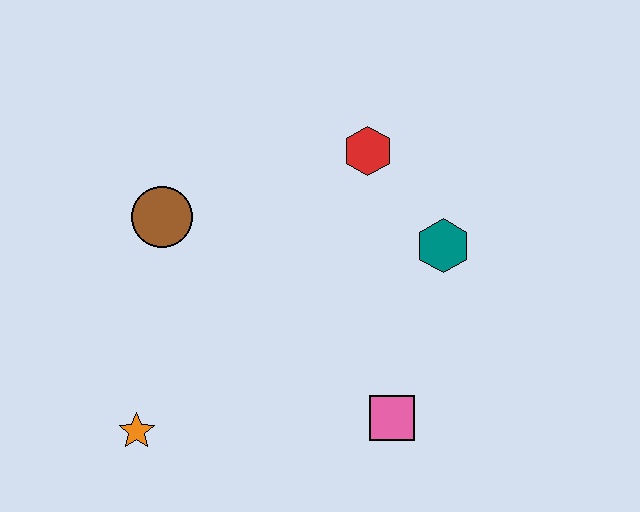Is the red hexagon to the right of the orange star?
Yes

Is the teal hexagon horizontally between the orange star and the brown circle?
No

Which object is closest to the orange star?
The brown circle is closest to the orange star.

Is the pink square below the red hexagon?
Yes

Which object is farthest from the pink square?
The brown circle is farthest from the pink square.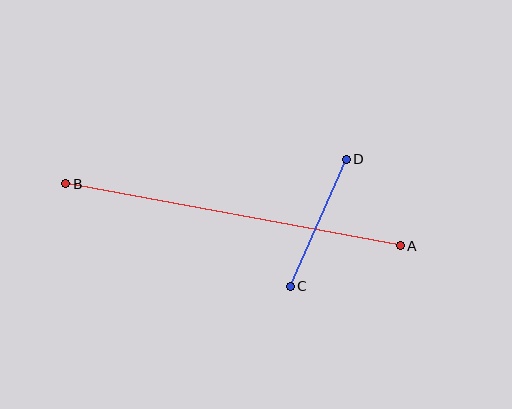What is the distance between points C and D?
The distance is approximately 139 pixels.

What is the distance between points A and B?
The distance is approximately 340 pixels.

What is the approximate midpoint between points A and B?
The midpoint is at approximately (233, 215) pixels.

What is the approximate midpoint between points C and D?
The midpoint is at approximately (318, 223) pixels.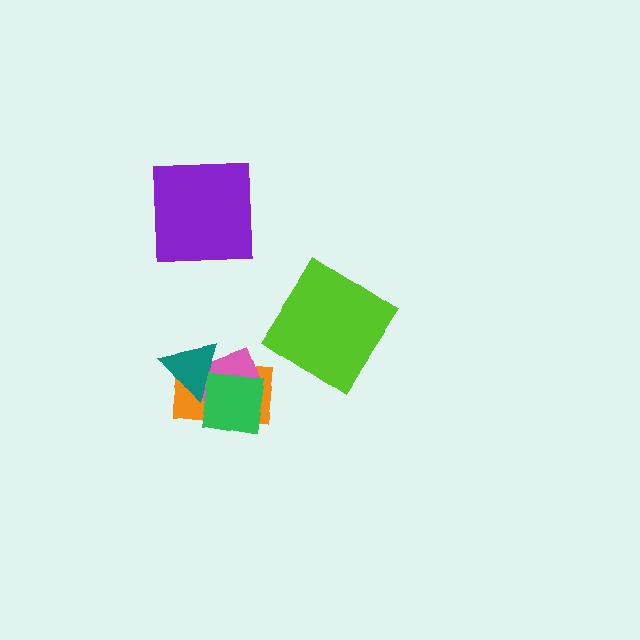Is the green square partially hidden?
No, no other shape covers it.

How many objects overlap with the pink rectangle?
3 objects overlap with the pink rectangle.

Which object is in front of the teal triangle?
The green square is in front of the teal triangle.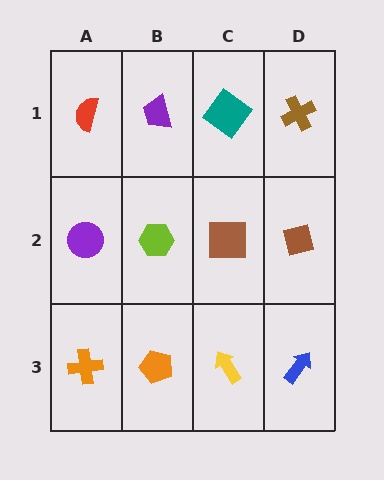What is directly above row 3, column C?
A brown square.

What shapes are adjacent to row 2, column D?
A brown cross (row 1, column D), a blue arrow (row 3, column D), a brown square (row 2, column C).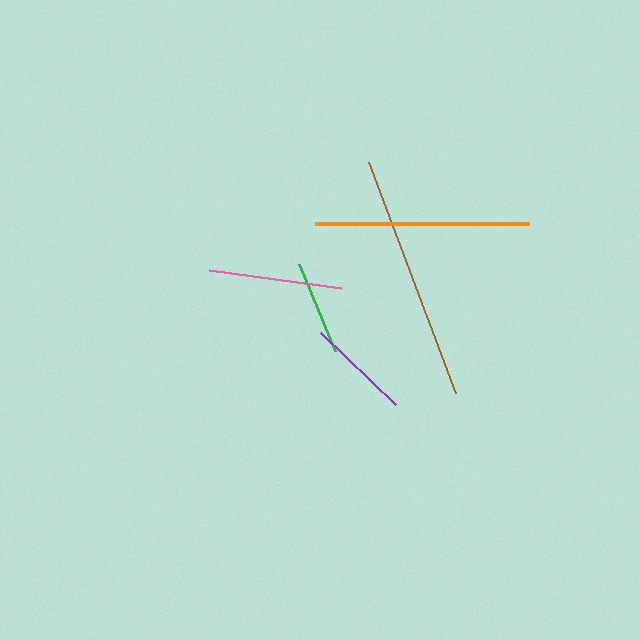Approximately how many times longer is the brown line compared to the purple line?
The brown line is approximately 2.4 times the length of the purple line.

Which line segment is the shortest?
The green line is the shortest at approximately 94 pixels.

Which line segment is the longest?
The brown line is the longest at approximately 247 pixels.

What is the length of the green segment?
The green segment is approximately 94 pixels long.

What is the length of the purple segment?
The purple segment is approximately 104 pixels long.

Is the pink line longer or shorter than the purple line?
The pink line is longer than the purple line.